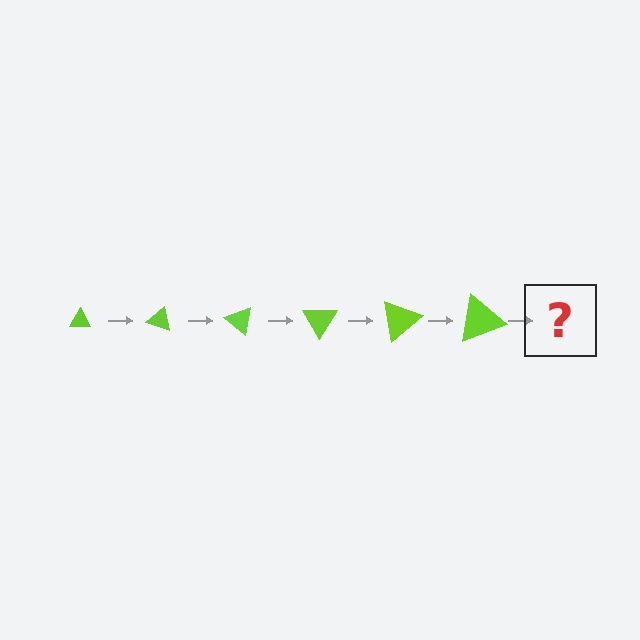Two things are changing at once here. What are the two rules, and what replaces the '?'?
The two rules are that the triangle grows larger each step and it rotates 20 degrees each step. The '?' should be a triangle, larger than the previous one and rotated 120 degrees from the start.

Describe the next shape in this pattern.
It should be a triangle, larger than the previous one and rotated 120 degrees from the start.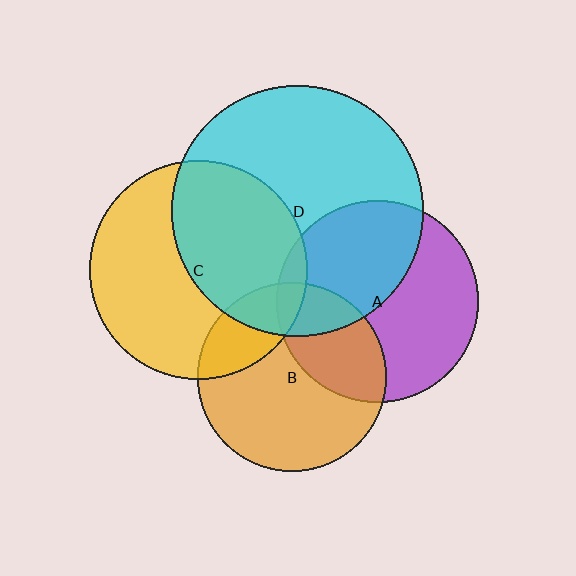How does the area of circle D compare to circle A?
Approximately 1.6 times.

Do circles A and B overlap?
Yes.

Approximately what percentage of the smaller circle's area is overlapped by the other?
Approximately 30%.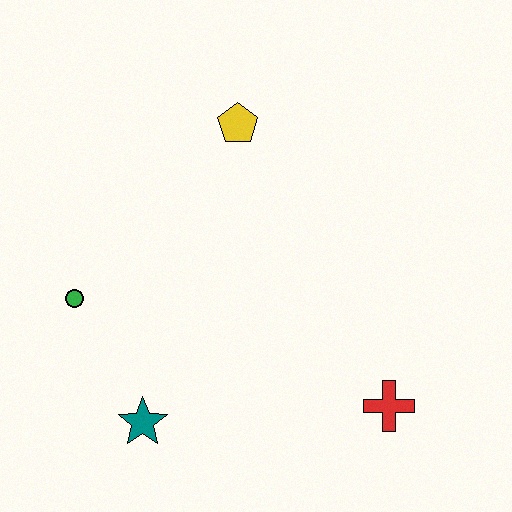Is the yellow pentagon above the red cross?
Yes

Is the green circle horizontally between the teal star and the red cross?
No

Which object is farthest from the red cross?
The green circle is farthest from the red cross.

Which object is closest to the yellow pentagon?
The green circle is closest to the yellow pentagon.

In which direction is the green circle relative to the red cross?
The green circle is to the left of the red cross.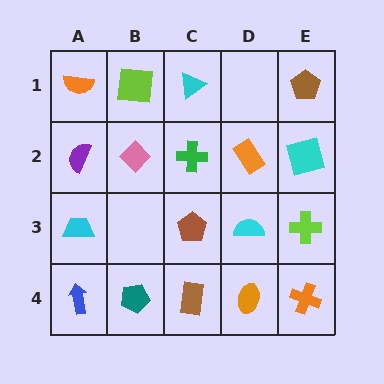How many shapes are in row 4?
5 shapes.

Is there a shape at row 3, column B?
No, that cell is empty.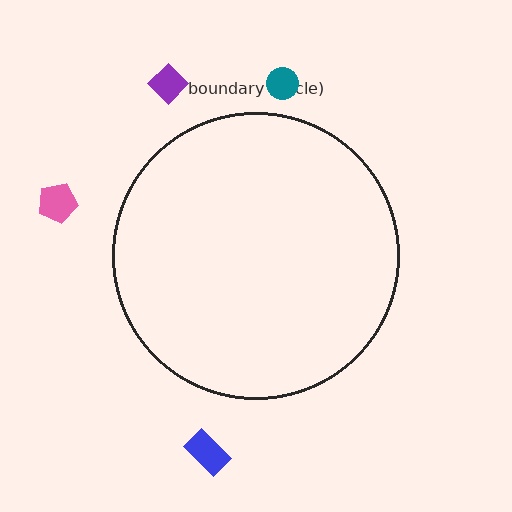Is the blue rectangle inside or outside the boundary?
Outside.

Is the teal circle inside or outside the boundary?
Outside.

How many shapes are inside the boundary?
0 inside, 4 outside.